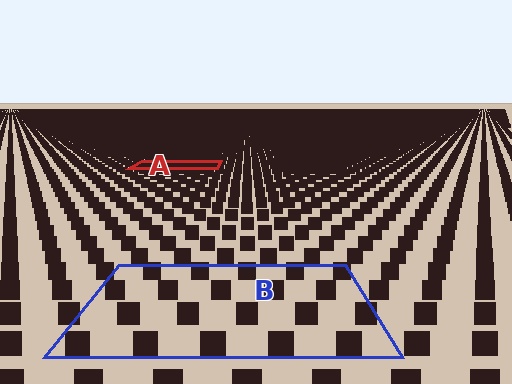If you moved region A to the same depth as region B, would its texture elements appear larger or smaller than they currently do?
They would appear larger. At a closer depth, the same texture elements are projected at a bigger on-screen size.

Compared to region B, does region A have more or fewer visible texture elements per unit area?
Region A has more texture elements per unit area — they are packed more densely because it is farther away.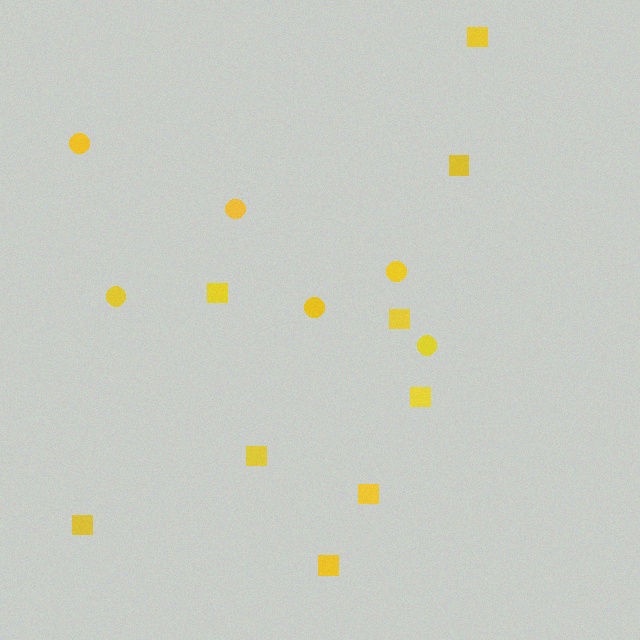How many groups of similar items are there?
There are 2 groups: one group of circles (6) and one group of squares (9).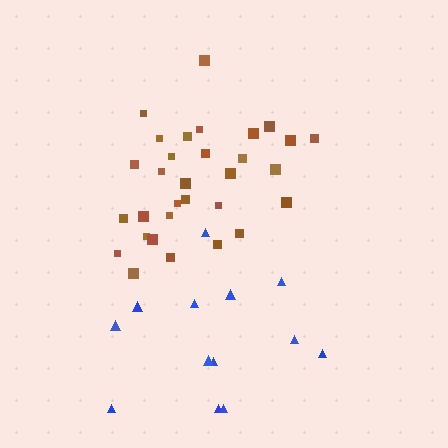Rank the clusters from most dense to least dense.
brown, blue.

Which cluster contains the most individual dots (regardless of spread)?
Brown (32).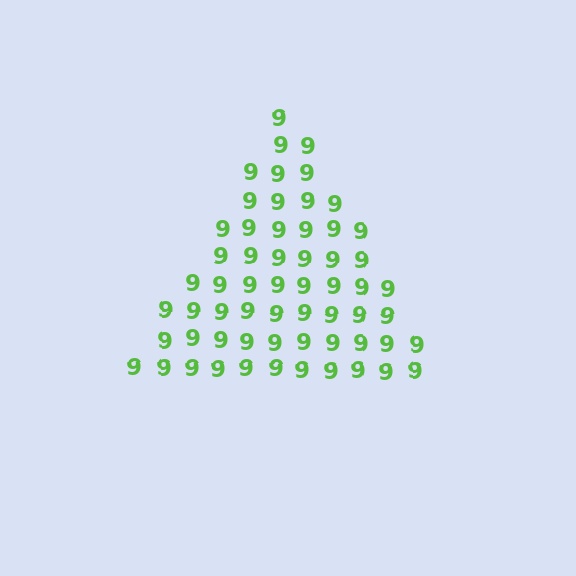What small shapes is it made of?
It is made of small digit 9's.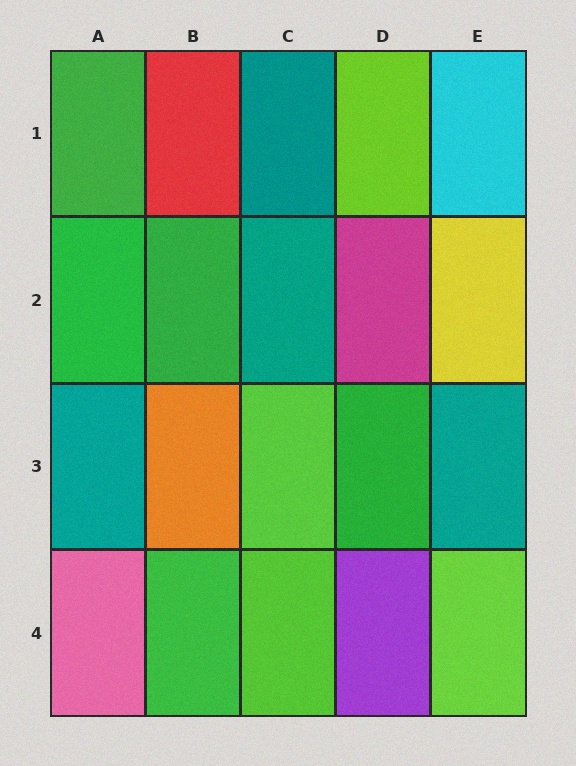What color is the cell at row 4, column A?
Pink.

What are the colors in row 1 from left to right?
Green, red, teal, lime, cyan.